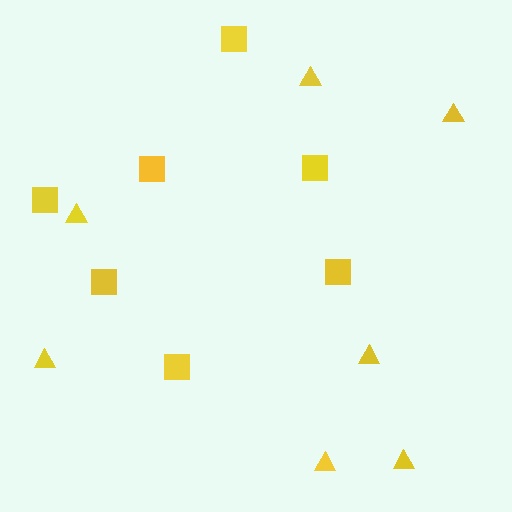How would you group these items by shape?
There are 2 groups: one group of squares (7) and one group of triangles (7).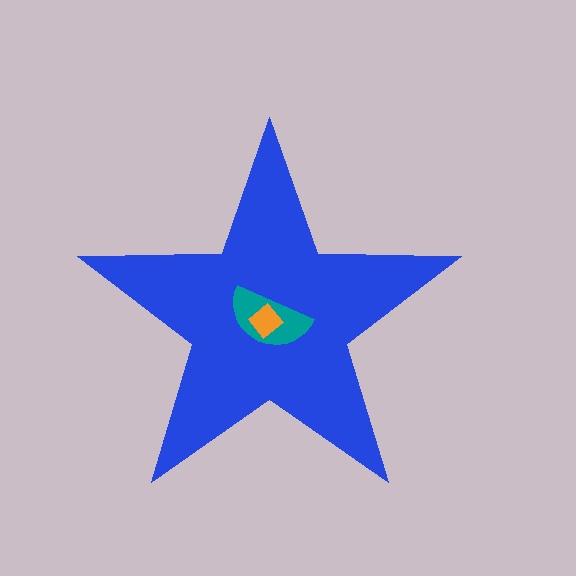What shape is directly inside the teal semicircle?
The orange diamond.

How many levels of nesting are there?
3.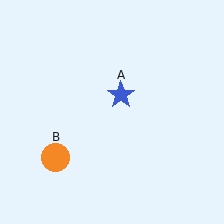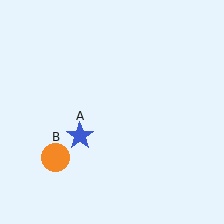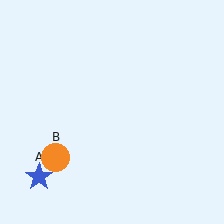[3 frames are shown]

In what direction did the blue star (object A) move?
The blue star (object A) moved down and to the left.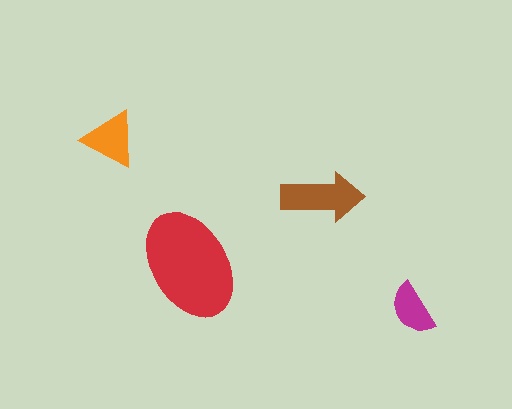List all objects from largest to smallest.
The red ellipse, the brown arrow, the orange triangle, the magenta semicircle.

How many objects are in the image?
There are 4 objects in the image.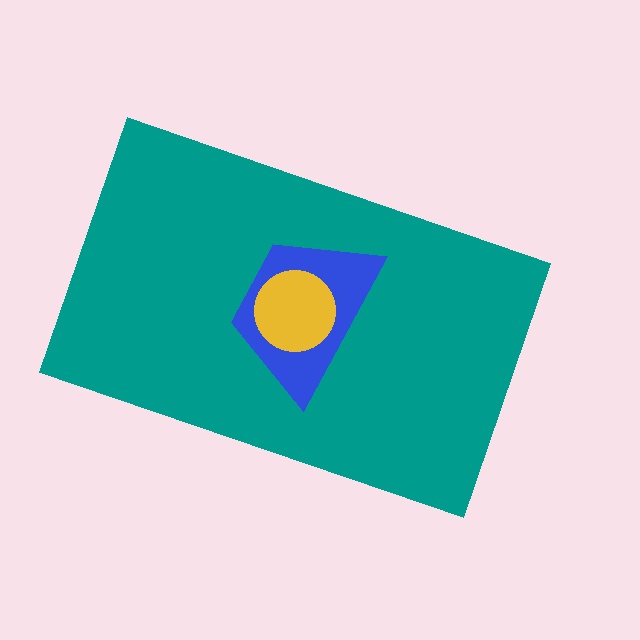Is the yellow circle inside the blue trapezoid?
Yes.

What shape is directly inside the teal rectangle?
The blue trapezoid.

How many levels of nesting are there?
3.